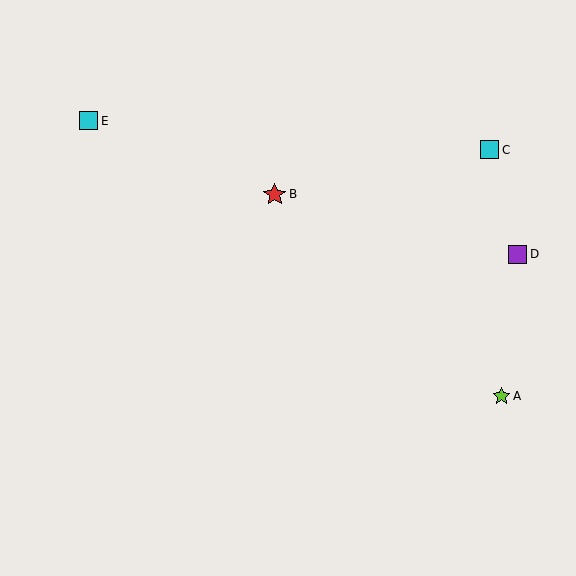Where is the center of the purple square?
The center of the purple square is at (517, 254).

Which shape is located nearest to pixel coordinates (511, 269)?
The purple square (labeled D) at (517, 254) is nearest to that location.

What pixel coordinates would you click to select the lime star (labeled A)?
Click at (502, 396) to select the lime star A.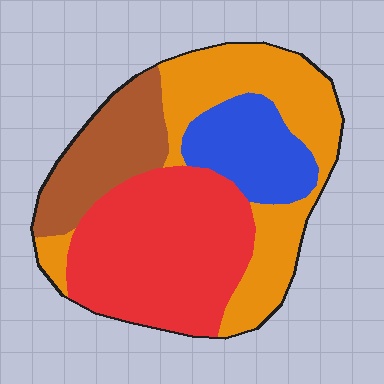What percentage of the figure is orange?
Orange covers around 30% of the figure.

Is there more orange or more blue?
Orange.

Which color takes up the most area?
Red, at roughly 35%.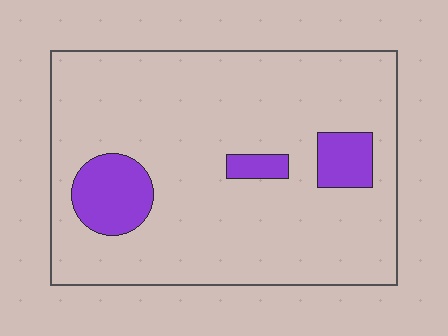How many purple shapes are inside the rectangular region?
3.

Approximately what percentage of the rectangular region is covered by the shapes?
Approximately 10%.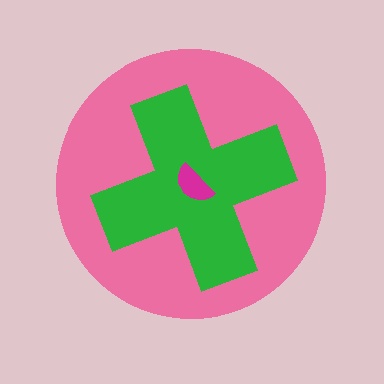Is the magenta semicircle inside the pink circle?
Yes.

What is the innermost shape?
The magenta semicircle.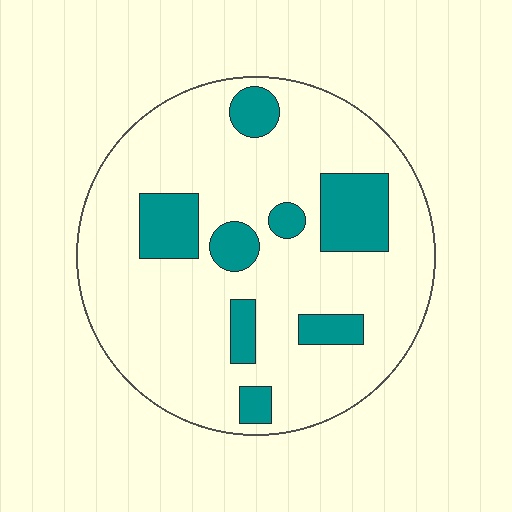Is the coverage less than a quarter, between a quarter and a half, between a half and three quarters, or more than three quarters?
Less than a quarter.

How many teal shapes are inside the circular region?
8.